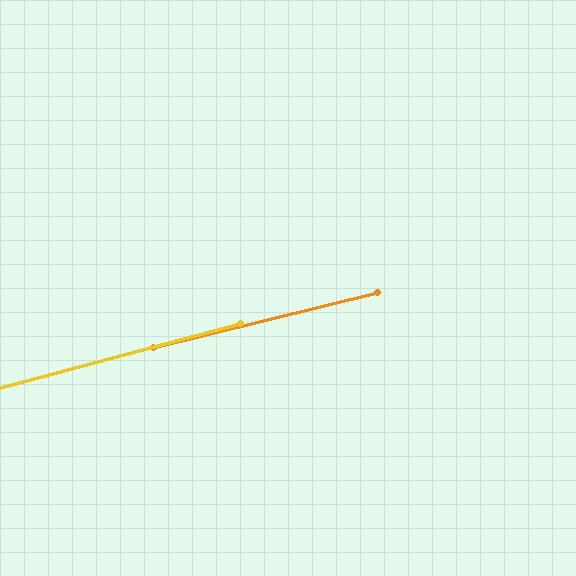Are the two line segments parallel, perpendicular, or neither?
Parallel — their directions differ by only 1.2°.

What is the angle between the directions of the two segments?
Approximately 1 degree.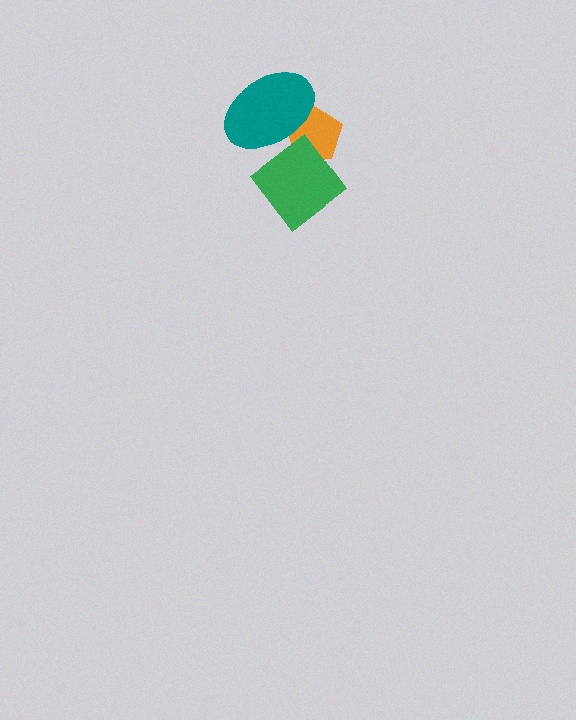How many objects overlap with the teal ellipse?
2 objects overlap with the teal ellipse.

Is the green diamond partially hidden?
No, no other shape covers it.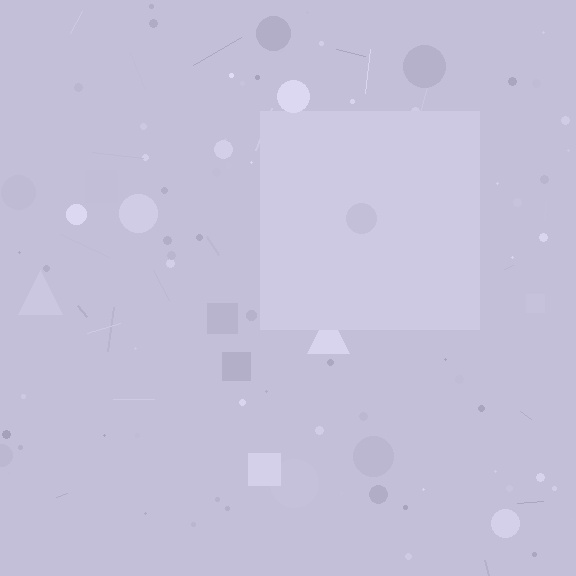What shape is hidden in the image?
A square is hidden in the image.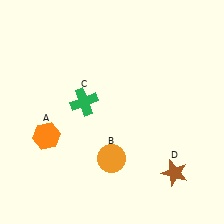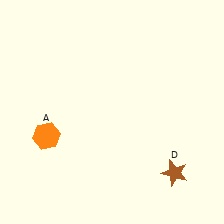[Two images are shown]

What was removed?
The orange circle (B), the green cross (C) were removed in Image 2.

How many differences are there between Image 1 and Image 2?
There are 2 differences between the two images.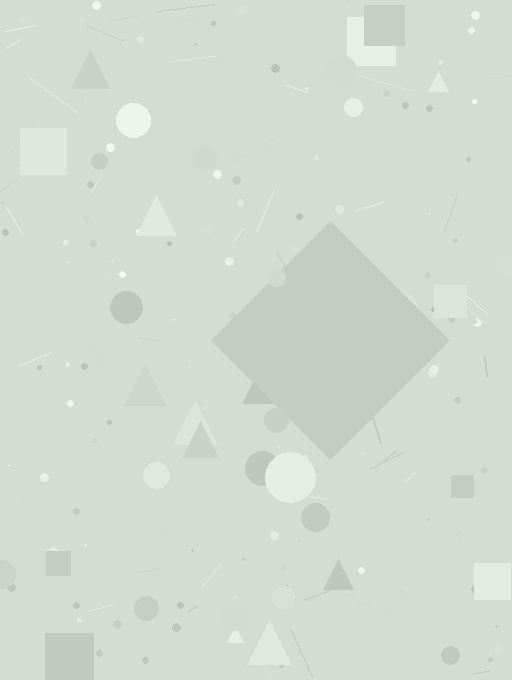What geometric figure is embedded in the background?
A diamond is embedded in the background.